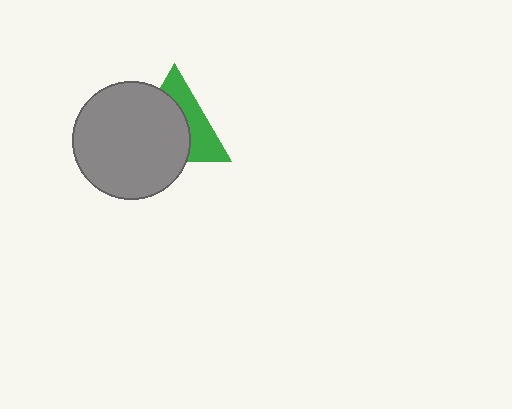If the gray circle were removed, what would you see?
You would see the complete green triangle.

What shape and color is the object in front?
The object in front is a gray circle.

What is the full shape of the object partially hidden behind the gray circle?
The partially hidden object is a green triangle.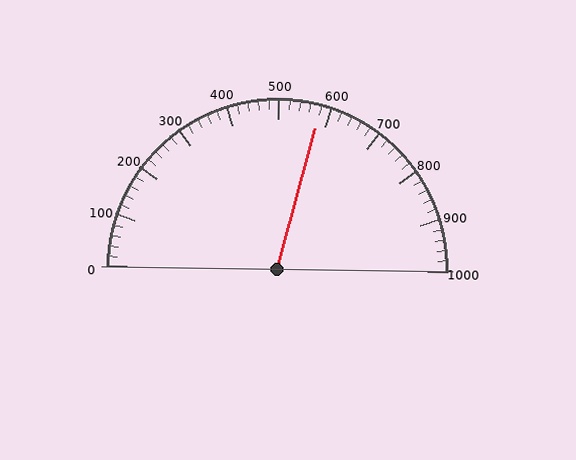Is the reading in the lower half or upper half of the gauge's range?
The reading is in the upper half of the range (0 to 1000).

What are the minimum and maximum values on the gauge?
The gauge ranges from 0 to 1000.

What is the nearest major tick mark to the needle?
The nearest major tick mark is 600.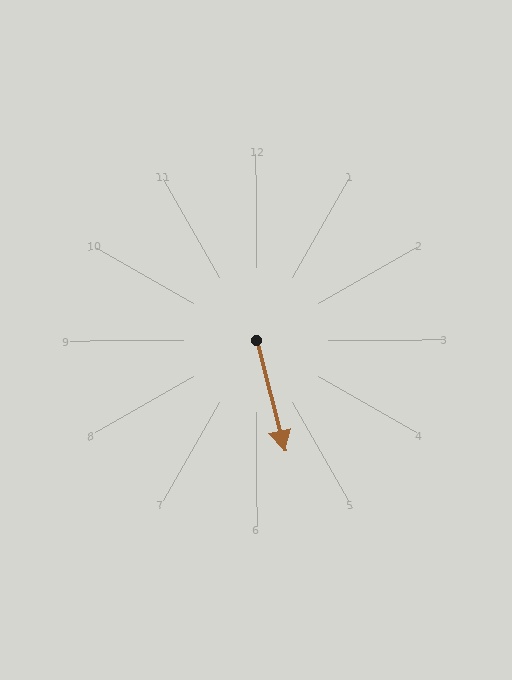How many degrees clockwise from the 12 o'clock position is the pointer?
Approximately 166 degrees.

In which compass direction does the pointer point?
South.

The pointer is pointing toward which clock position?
Roughly 6 o'clock.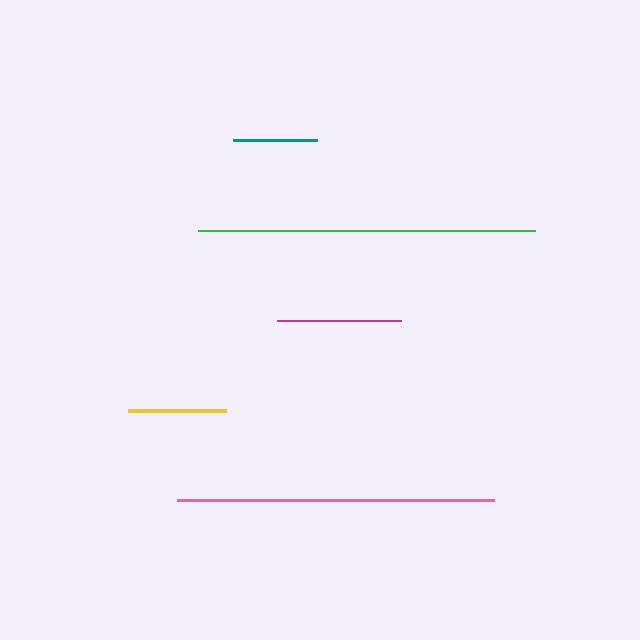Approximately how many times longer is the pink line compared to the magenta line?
The pink line is approximately 2.6 times the length of the magenta line.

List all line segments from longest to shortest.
From longest to shortest: green, pink, magenta, yellow, teal.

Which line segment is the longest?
The green line is the longest at approximately 336 pixels.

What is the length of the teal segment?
The teal segment is approximately 84 pixels long.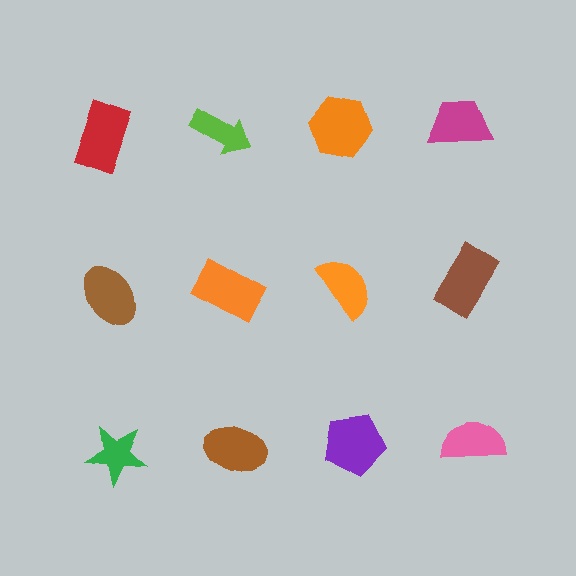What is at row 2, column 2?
An orange rectangle.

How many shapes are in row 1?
4 shapes.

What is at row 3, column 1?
A green star.